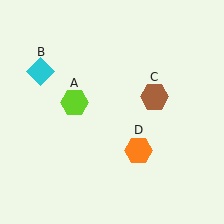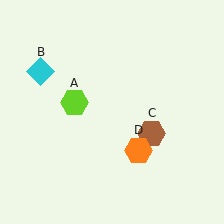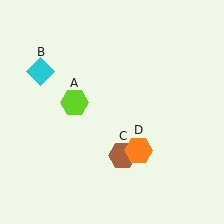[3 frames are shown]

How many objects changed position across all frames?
1 object changed position: brown hexagon (object C).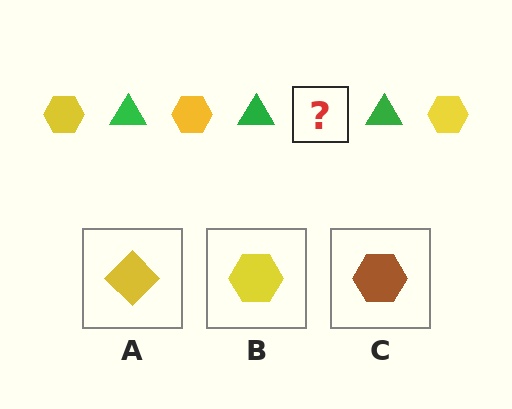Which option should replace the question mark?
Option B.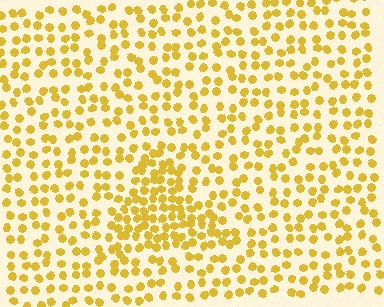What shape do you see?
I see a triangle.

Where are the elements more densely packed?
The elements are more densely packed inside the triangle boundary.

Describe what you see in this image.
The image contains small yellow elements arranged at two different densities. A triangle-shaped region is visible where the elements are more densely packed than the surrounding area.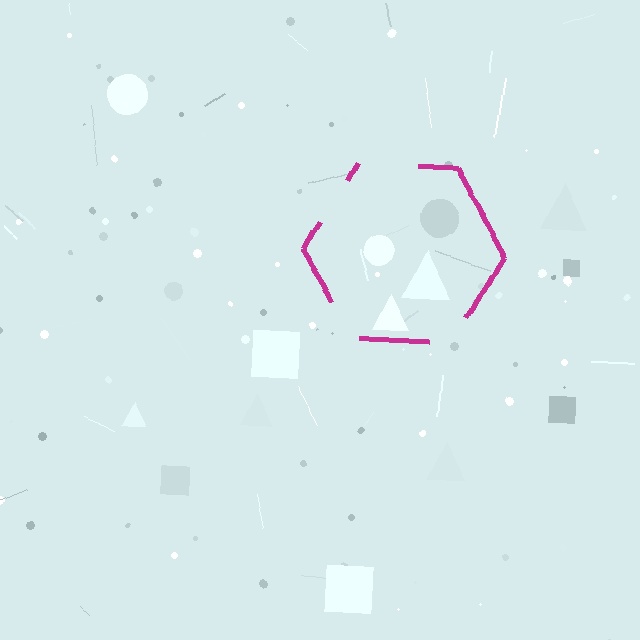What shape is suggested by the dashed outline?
The dashed outline suggests a hexagon.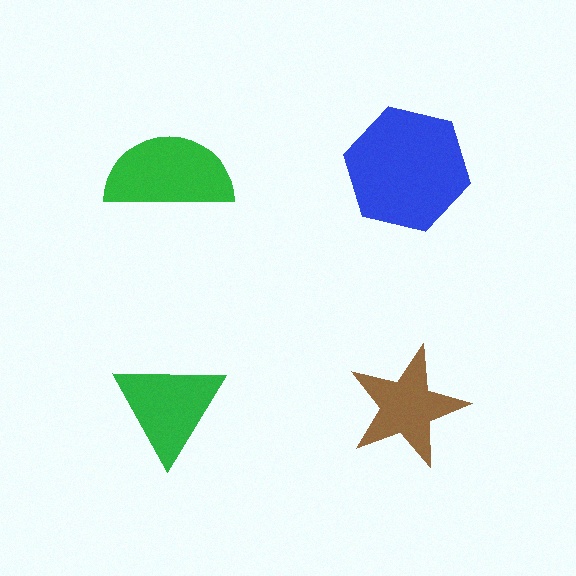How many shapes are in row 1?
2 shapes.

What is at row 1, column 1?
A green semicircle.